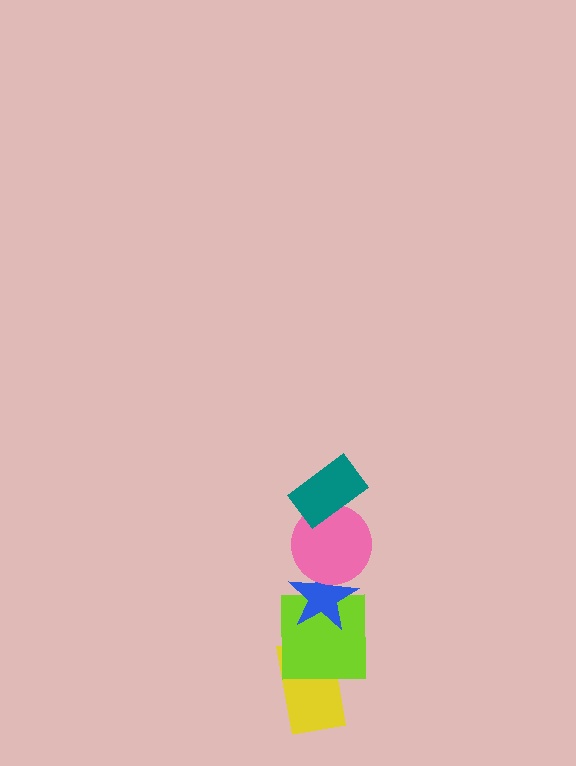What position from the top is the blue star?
The blue star is 3rd from the top.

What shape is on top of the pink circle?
The teal rectangle is on top of the pink circle.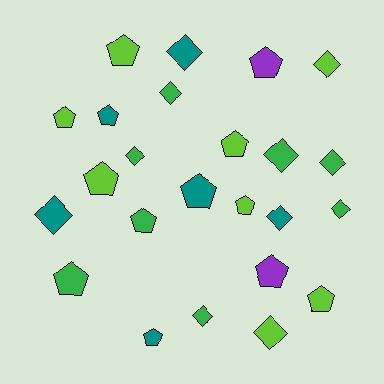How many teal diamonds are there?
There are 3 teal diamonds.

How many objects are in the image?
There are 24 objects.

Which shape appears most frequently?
Pentagon, with 13 objects.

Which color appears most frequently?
Lime, with 8 objects.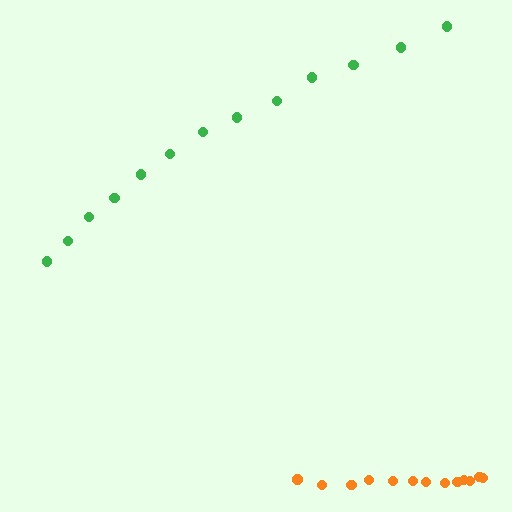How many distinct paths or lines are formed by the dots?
There are 2 distinct paths.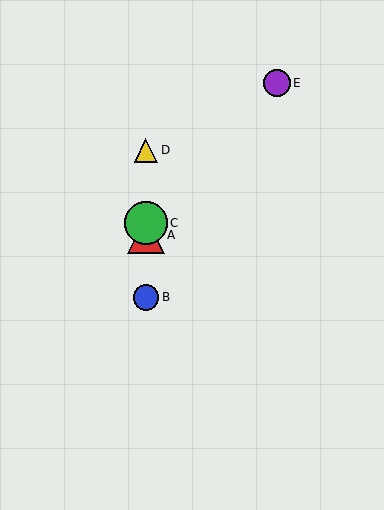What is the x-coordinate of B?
Object B is at x≈146.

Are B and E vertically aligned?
No, B is at x≈146 and E is at x≈277.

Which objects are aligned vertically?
Objects A, B, C, D are aligned vertically.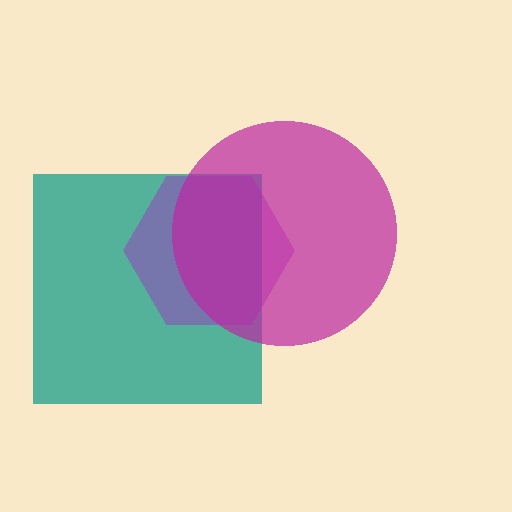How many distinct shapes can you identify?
There are 3 distinct shapes: a teal square, a purple hexagon, a magenta circle.